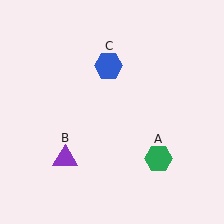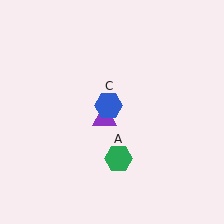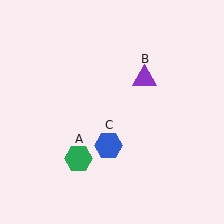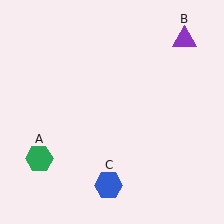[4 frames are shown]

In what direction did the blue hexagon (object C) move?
The blue hexagon (object C) moved down.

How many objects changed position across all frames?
3 objects changed position: green hexagon (object A), purple triangle (object B), blue hexagon (object C).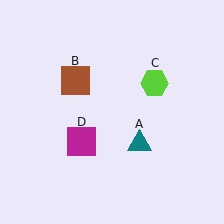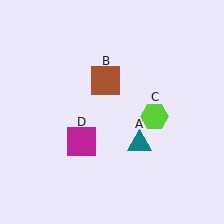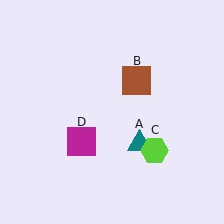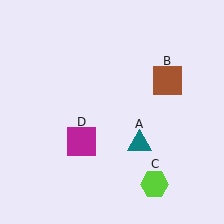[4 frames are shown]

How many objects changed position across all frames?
2 objects changed position: brown square (object B), lime hexagon (object C).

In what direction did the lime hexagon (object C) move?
The lime hexagon (object C) moved down.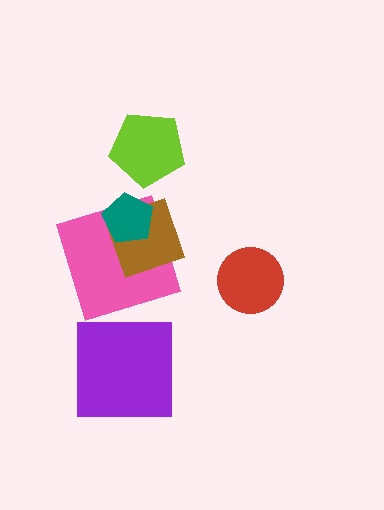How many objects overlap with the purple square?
0 objects overlap with the purple square.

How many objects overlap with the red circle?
0 objects overlap with the red circle.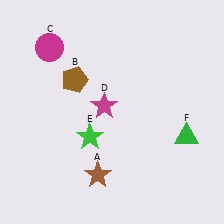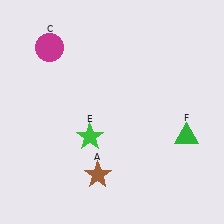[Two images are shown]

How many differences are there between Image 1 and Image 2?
There are 2 differences between the two images.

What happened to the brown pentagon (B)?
The brown pentagon (B) was removed in Image 2. It was in the top-left area of Image 1.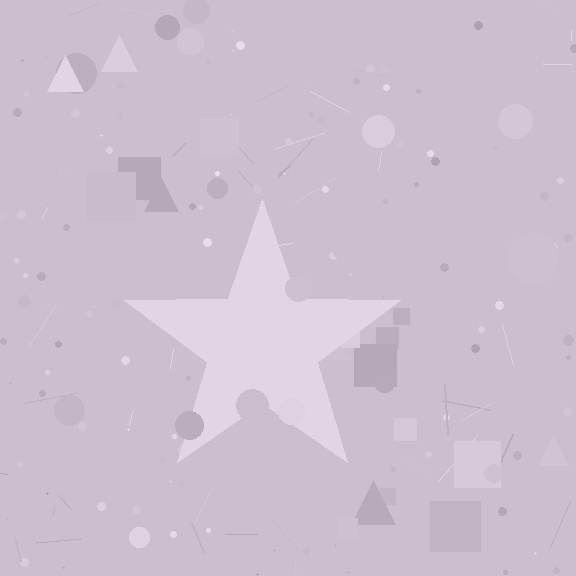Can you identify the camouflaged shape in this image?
The camouflaged shape is a star.